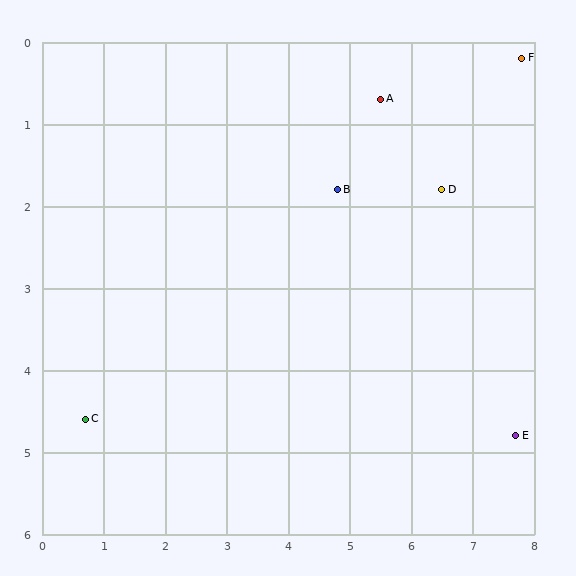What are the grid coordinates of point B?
Point B is at approximately (4.8, 1.8).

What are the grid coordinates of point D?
Point D is at approximately (6.5, 1.8).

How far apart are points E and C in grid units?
Points E and C are about 7.0 grid units apart.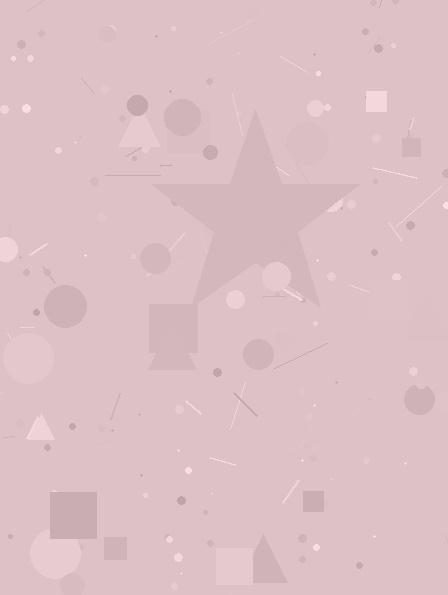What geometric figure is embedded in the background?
A star is embedded in the background.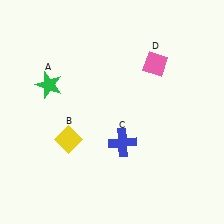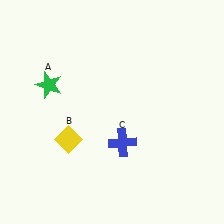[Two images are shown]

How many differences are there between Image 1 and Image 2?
There is 1 difference between the two images.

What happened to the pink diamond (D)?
The pink diamond (D) was removed in Image 2. It was in the top-right area of Image 1.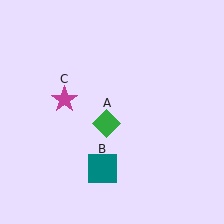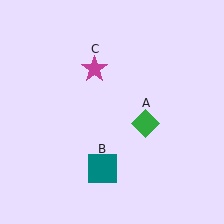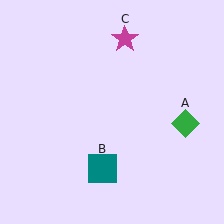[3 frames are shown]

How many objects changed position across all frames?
2 objects changed position: green diamond (object A), magenta star (object C).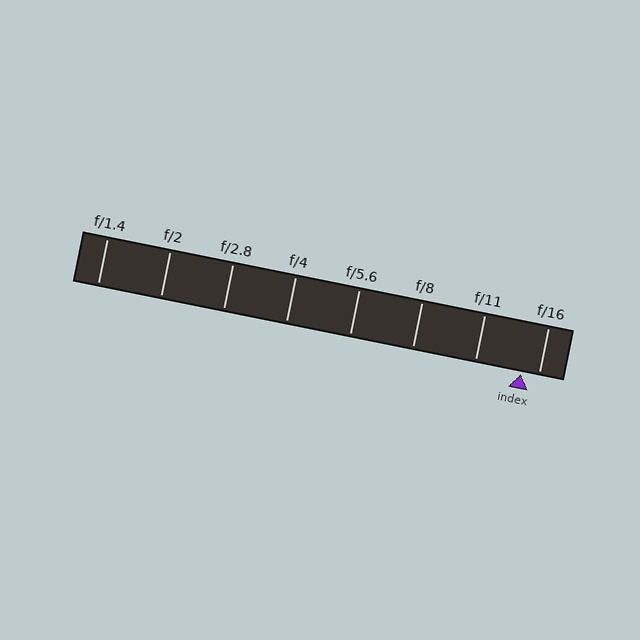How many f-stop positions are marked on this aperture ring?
There are 8 f-stop positions marked.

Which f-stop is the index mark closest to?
The index mark is closest to f/16.